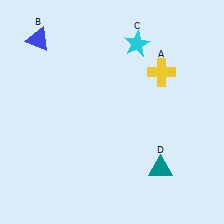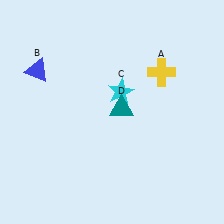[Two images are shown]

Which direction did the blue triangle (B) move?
The blue triangle (B) moved down.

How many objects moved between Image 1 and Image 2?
3 objects moved between the two images.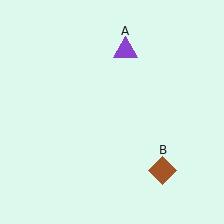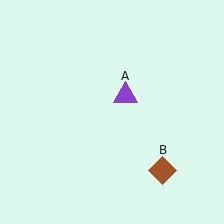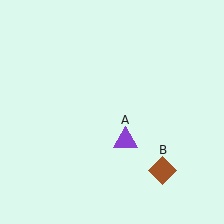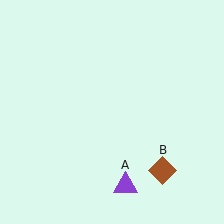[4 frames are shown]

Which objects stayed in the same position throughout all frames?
Brown diamond (object B) remained stationary.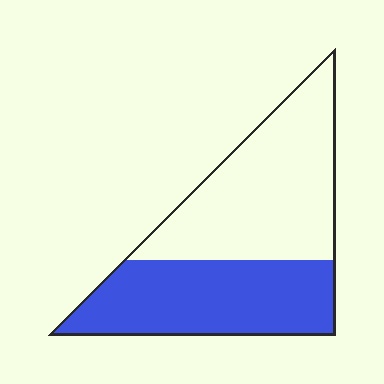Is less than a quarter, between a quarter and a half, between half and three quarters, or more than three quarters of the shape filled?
Between a quarter and a half.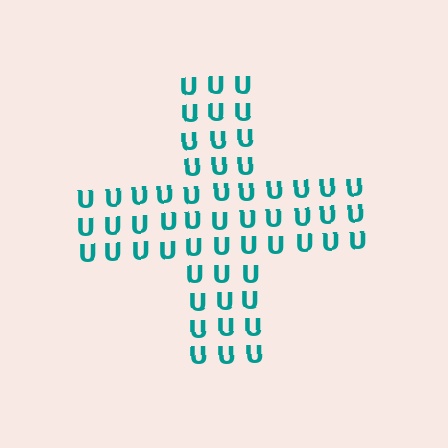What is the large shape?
The large shape is a cross.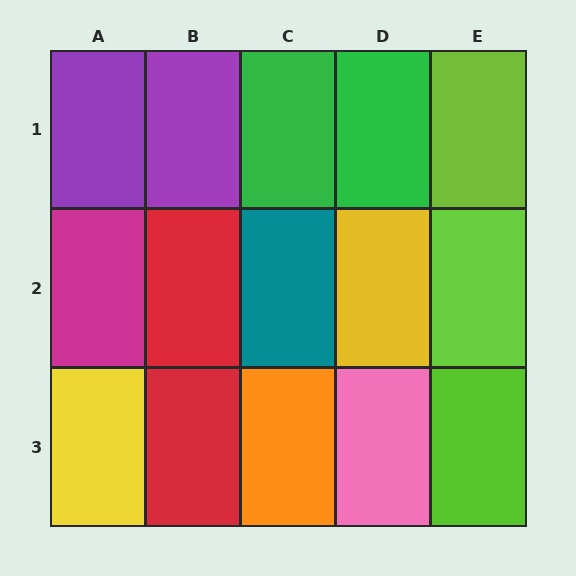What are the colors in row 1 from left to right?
Purple, purple, green, green, lime.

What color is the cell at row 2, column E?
Lime.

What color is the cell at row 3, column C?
Orange.